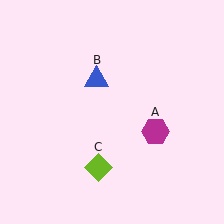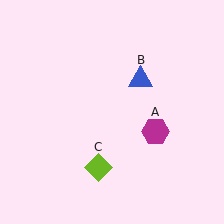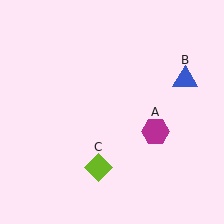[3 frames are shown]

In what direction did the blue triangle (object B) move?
The blue triangle (object B) moved right.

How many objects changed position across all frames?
1 object changed position: blue triangle (object B).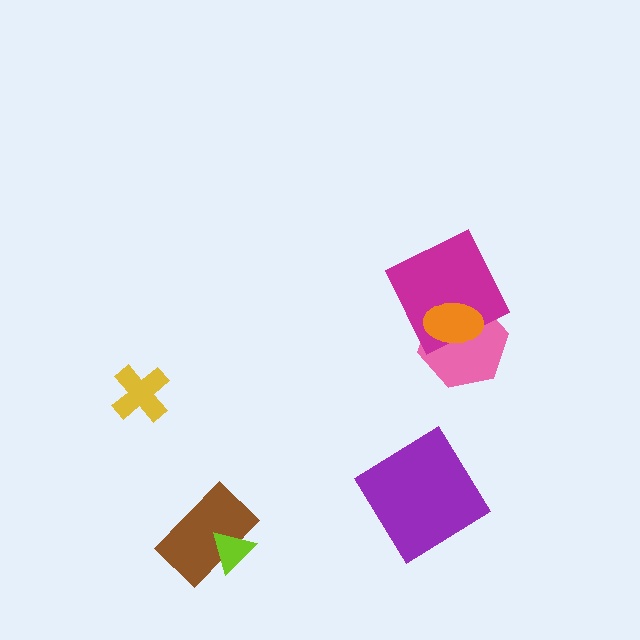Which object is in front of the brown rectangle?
The lime triangle is in front of the brown rectangle.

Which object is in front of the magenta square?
The orange ellipse is in front of the magenta square.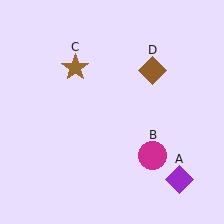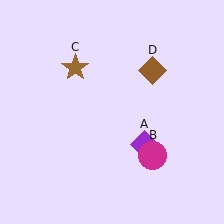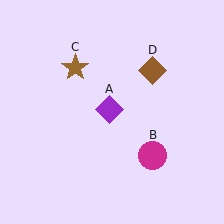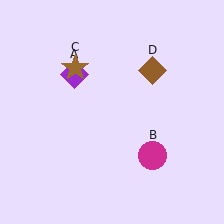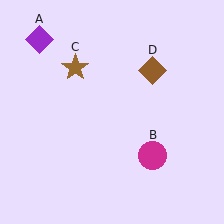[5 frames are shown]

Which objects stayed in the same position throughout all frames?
Magenta circle (object B) and brown star (object C) and brown diamond (object D) remained stationary.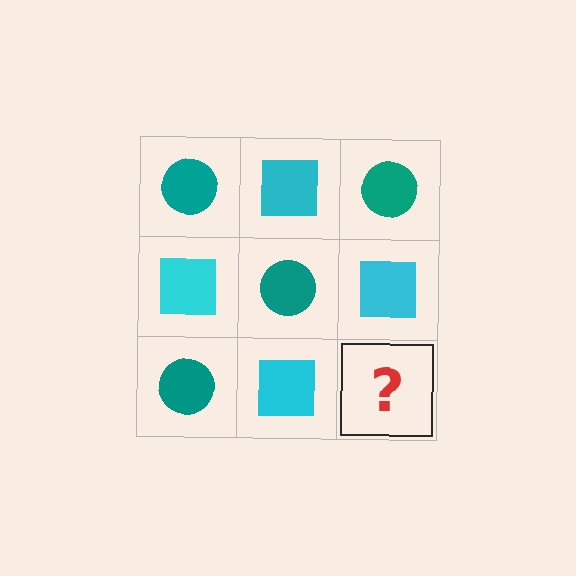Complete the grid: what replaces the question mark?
The question mark should be replaced with a teal circle.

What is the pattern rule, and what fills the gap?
The rule is that it alternates teal circle and cyan square in a checkerboard pattern. The gap should be filled with a teal circle.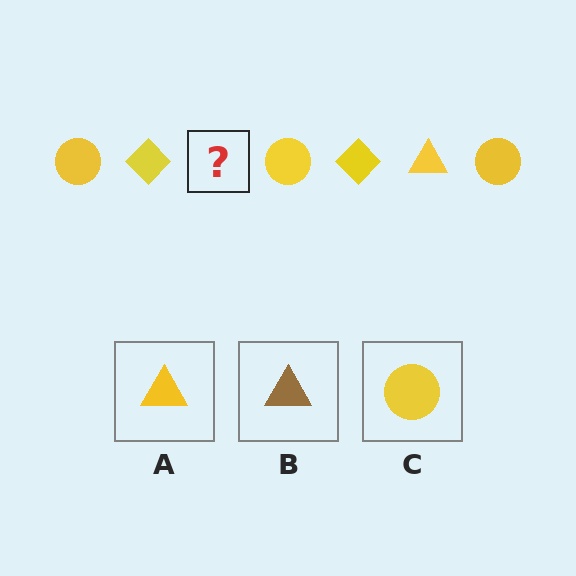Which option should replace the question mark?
Option A.